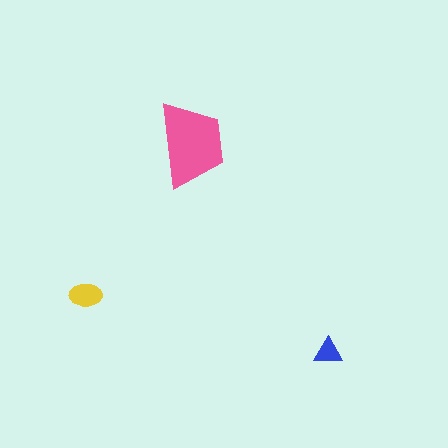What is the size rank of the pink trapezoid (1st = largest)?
1st.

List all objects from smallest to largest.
The blue triangle, the yellow ellipse, the pink trapezoid.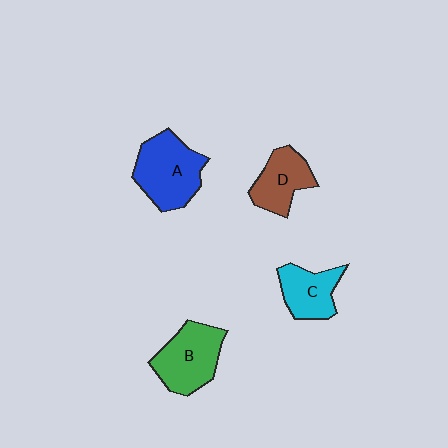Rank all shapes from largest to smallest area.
From largest to smallest: A (blue), B (green), D (brown), C (cyan).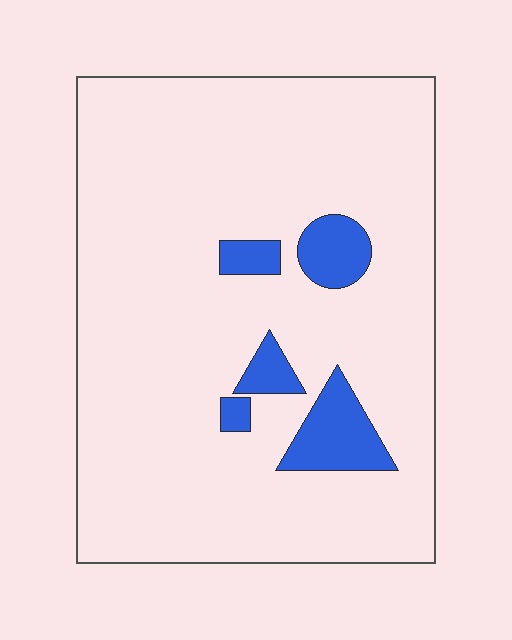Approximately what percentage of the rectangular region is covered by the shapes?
Approximately 10%.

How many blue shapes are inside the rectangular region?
5.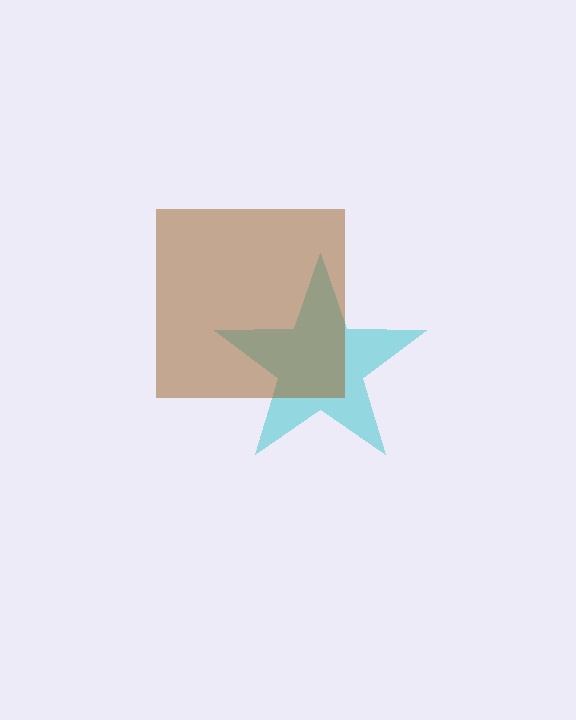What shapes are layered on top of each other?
The layered shapes are: a cyan star, a brown square.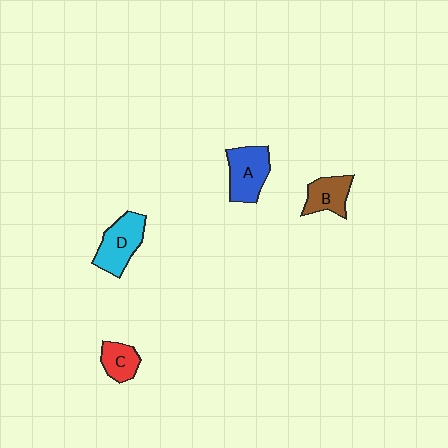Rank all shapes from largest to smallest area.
From largest to smallest: D (cyan), A (blue), B (brown), C (red).